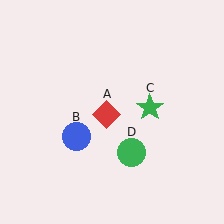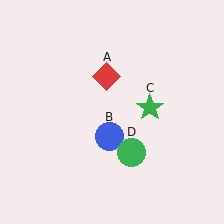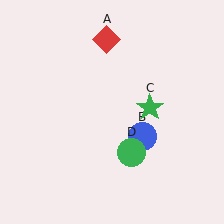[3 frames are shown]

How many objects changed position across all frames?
2 objects changed position: red diamond (object A), blue circle (object B).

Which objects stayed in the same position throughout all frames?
Green star (object C) and green circle (object D) remained stationary.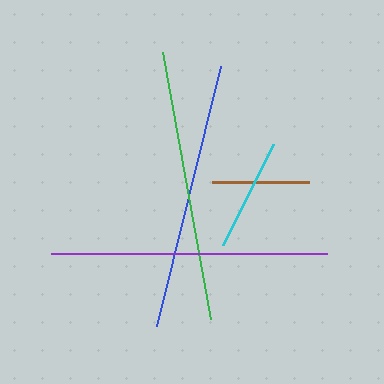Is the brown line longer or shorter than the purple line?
The purple line is longer than the brown line.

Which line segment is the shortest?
The brown line is the shortest at approximately 98 pixels.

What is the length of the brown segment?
The brown segment is approximately 98 pixels long.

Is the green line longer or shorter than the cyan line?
The green line is longer than the cyan line.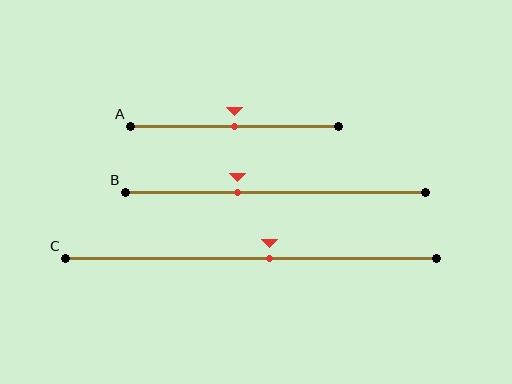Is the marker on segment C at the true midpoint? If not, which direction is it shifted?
No, the marker on segment C is shifted to the right by about 5% of the segment length.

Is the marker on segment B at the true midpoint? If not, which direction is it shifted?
No, the marker on segment B is shifted to the left by about 13% of the segment length.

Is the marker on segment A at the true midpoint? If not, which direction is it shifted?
Yes, the marker on segment A is at the true midpoint.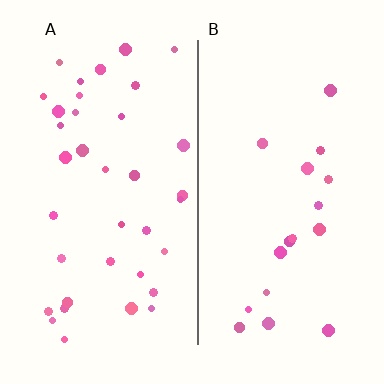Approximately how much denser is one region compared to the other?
Approximately 2.2× — region A over region B.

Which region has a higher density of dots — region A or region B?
A (the left).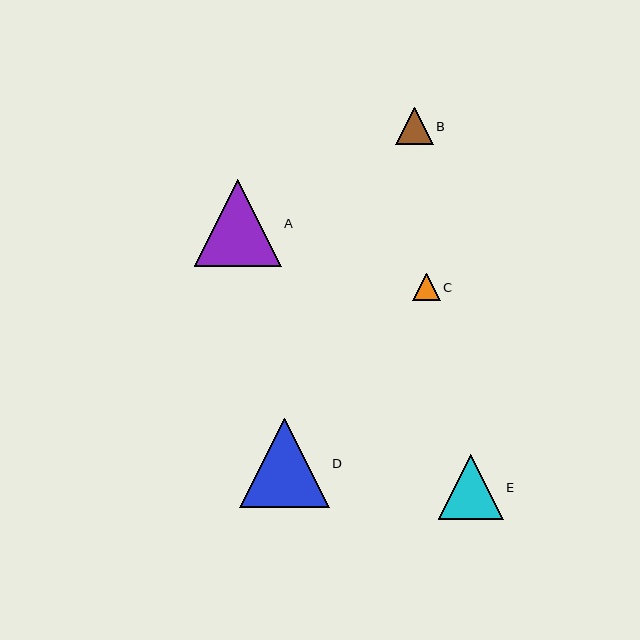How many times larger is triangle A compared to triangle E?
Triangle A is approximately 1.3 times the size of triangle E.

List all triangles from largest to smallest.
From largest to smallest: D, A, E, B, C.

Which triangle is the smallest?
Triangle C is the smallest with a size of approximately 27 pixels.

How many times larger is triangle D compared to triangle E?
Triangle D is approximately 1.4 times the size of triangle E.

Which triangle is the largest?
Triangle D is the largest with a size of approximately 89 pixels.